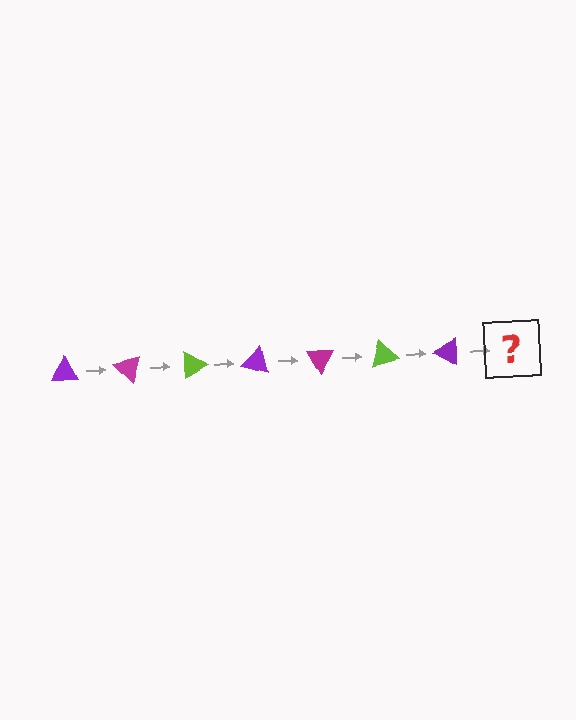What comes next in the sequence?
The next element should be a magenta triangle, rotated 315 degrees from the start.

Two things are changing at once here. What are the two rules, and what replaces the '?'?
The two rules are that it rotates 45 degrees each step and the color cycles through purple, magenta, and lime. The '?' should be a magenta triangle, rotated 315 degrees from the start.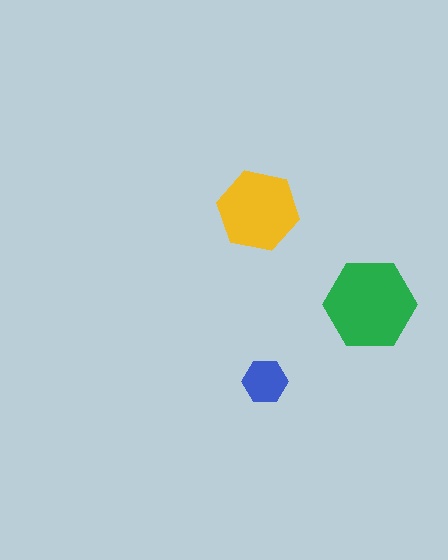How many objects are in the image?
There are 3 objects in the image.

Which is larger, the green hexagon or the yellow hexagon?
The green one.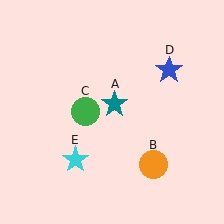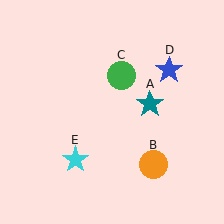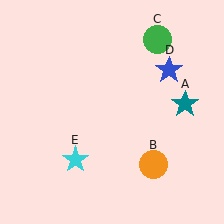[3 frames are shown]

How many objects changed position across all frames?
2 objects changed position: teal star (object A), green circle (object C).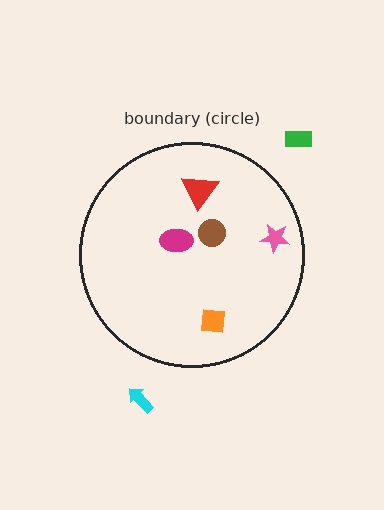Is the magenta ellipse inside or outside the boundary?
Inside.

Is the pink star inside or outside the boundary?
Inside.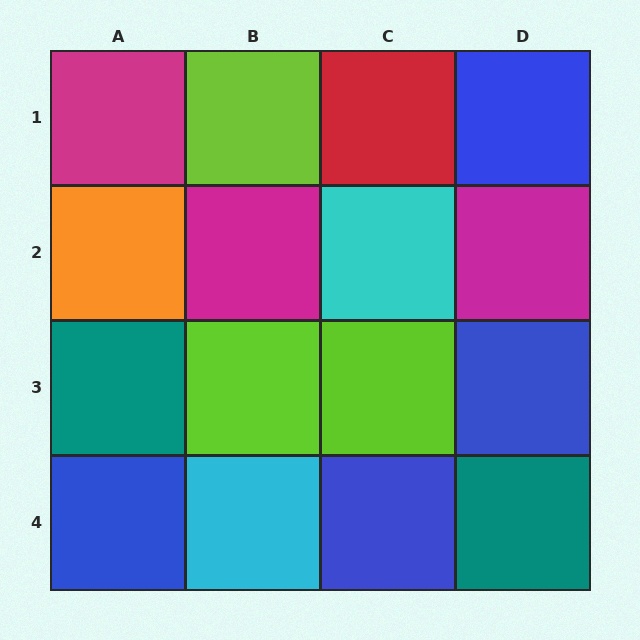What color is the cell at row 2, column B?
Magenta.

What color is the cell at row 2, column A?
Orange.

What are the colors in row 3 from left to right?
Teal, lime, lime, blue.